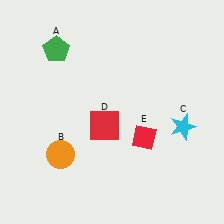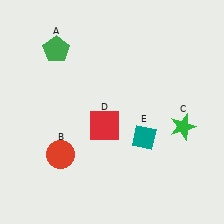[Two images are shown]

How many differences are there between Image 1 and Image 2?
There are 3 differences between the two images.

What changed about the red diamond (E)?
In Image 1, E is red. In Image 2, it changed to teal.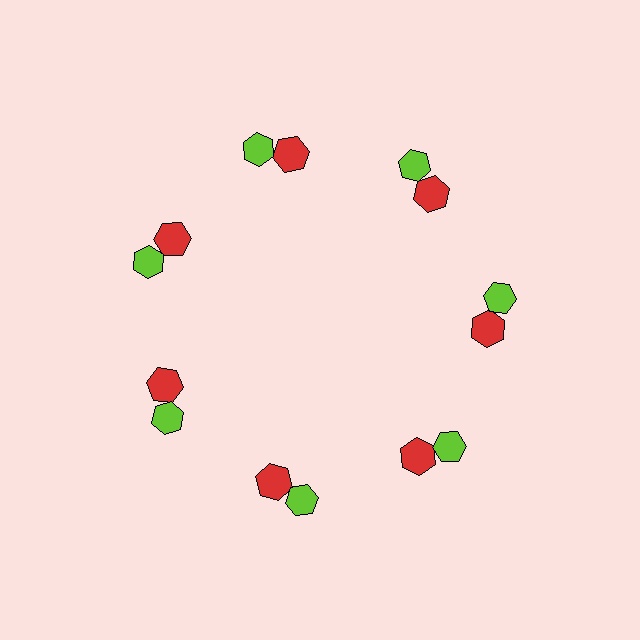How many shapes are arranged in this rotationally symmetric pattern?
There are 14 shapes, arranged in 7 groups of 2.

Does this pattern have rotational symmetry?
Yes, this pattern has 7-fold rotational symmetry. It looks the same after rotating 51 degrees around the center.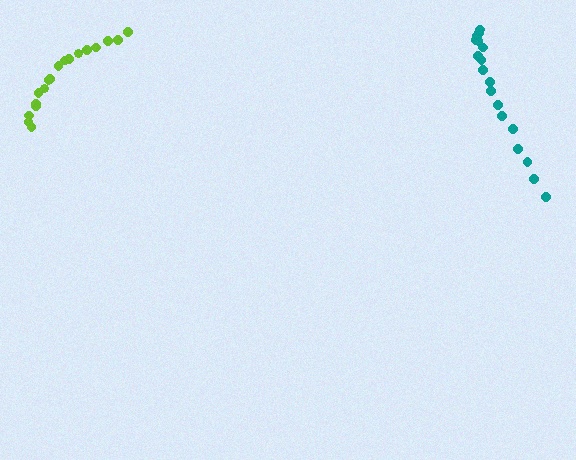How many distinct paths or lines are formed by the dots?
There are 2 distinct paths.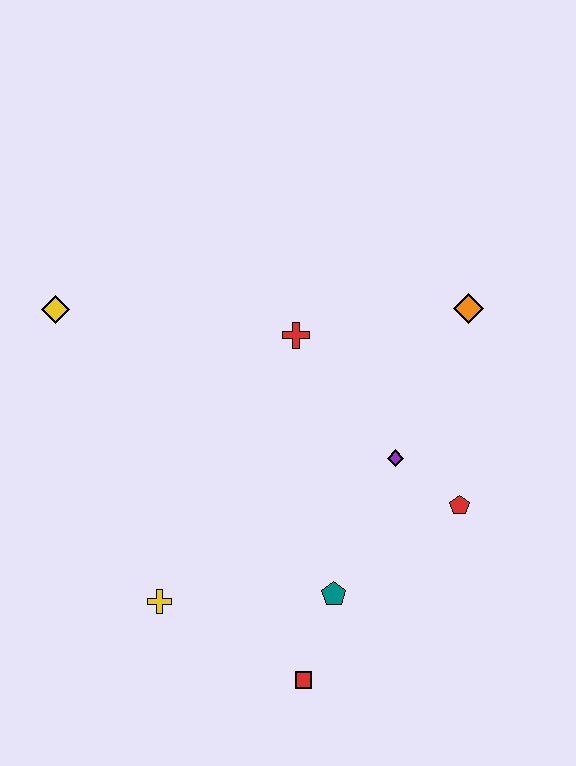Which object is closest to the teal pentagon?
The red square is closest to the teal pentagon.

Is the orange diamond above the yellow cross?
Yes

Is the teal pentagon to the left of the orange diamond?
Yes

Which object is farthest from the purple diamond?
The yellow diamond is farthest from the purple diamond.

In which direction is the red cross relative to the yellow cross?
The red cross is above the yellow cross.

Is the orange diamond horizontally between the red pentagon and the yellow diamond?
No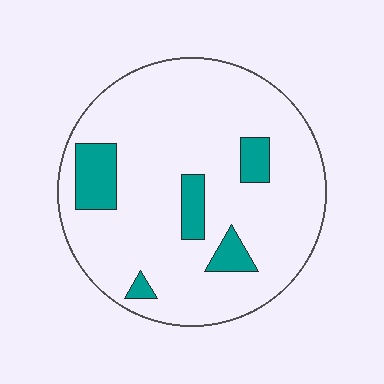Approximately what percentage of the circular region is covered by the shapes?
Approximately 15%.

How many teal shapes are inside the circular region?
5.